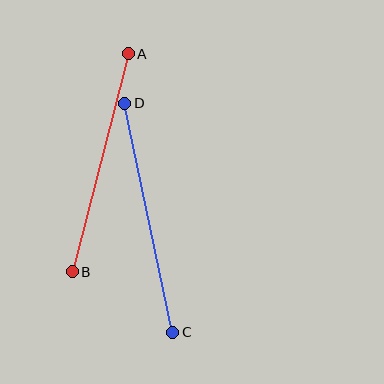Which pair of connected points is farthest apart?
Points C and D are farthest apart.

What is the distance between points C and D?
The distance is approximately 234 pixels.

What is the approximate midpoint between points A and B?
The midpoint is at approximately (100, 163) pixels.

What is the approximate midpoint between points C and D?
The midpoint is at approximately (149, 218) pixels.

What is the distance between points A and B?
The distance is approximately 225 pixels.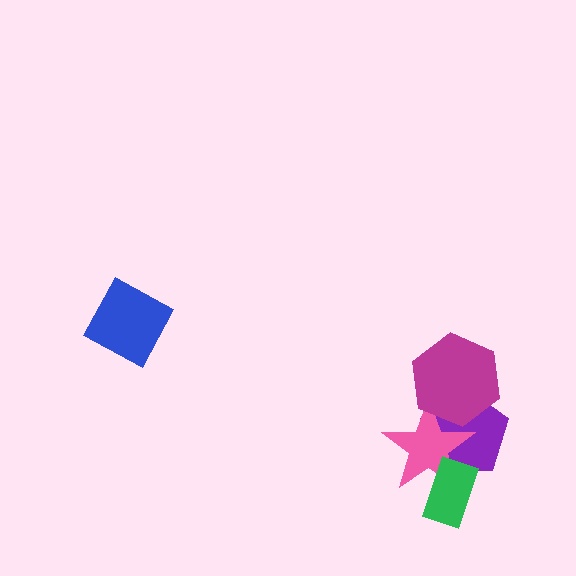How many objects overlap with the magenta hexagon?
2 objects overlap with the magenta hexagon.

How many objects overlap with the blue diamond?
0 objects overlap with the blue diamond.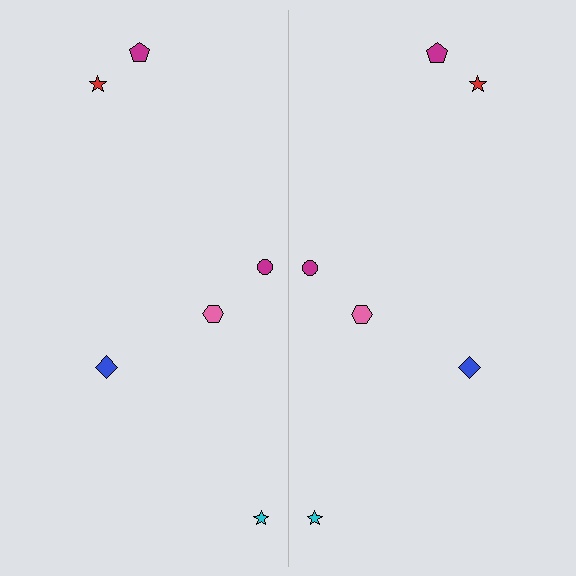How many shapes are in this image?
There are 12 shapes in this image.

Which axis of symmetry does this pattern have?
The pattern has a vertical axis of symmetry running through the center of the image.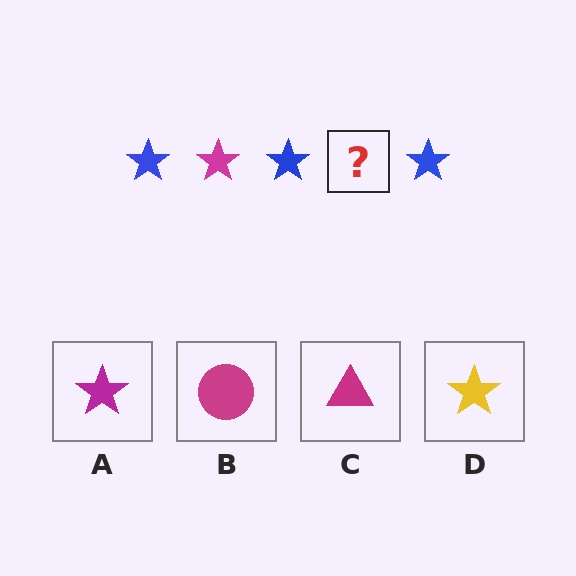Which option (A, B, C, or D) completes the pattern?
A.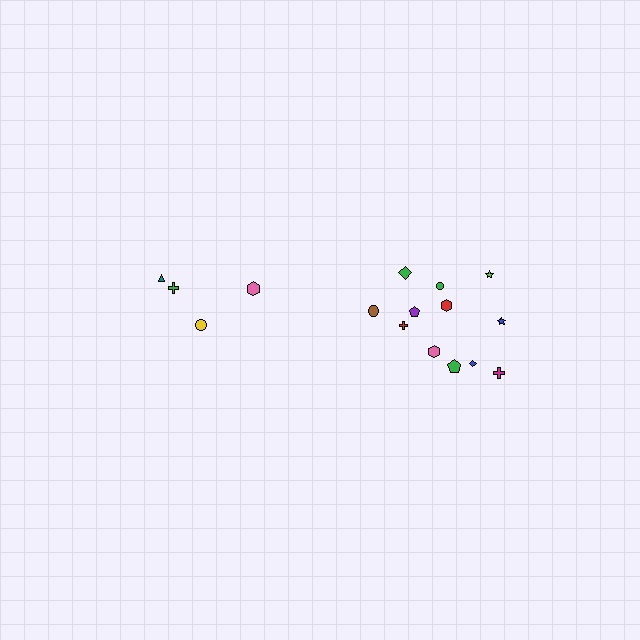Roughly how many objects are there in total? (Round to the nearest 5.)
Roughly 15 objects in total.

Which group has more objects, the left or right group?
The right group.